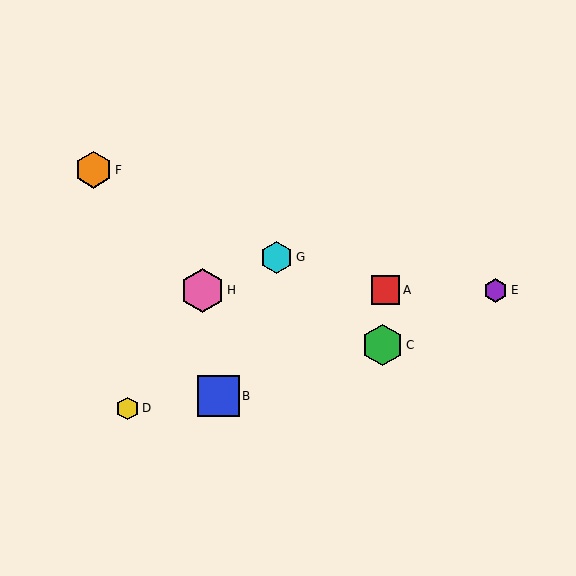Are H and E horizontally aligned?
Yes, both are at y≈290.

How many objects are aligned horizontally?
3 objects (A, E, H) are aligned horizontally.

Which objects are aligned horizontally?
Objects A, E, H are aligned horizontally.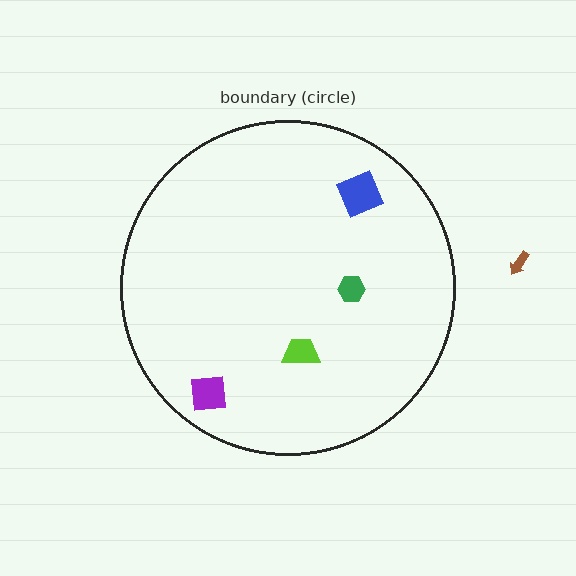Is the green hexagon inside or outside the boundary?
Inside.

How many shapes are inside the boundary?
4 inside, 1 outside.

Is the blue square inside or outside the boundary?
Inside.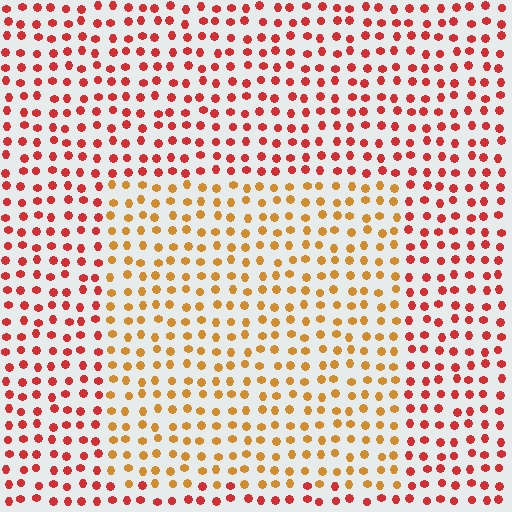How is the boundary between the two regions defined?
The boundary is defined purely by a slight shift in hue (about 37 degrees). Spacing, size, and orientation are identical on both sides.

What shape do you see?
I see a rectangle.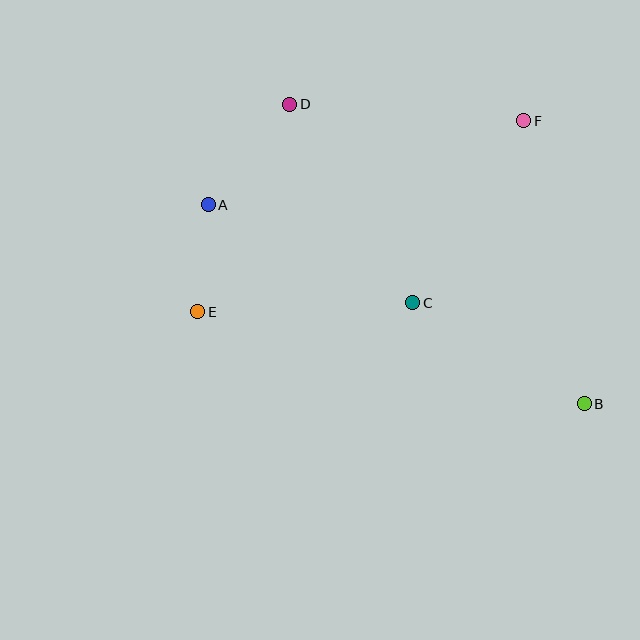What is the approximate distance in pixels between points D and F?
The distance between D and F is approximately 235 pixels.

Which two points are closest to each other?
Points A and E are closest to each other.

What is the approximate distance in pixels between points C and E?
The distance between C and E is approximately 215 pixels.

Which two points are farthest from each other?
Points A and B are farthest from each other.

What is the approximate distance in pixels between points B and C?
The distance between B and C is approximately 199 pixels.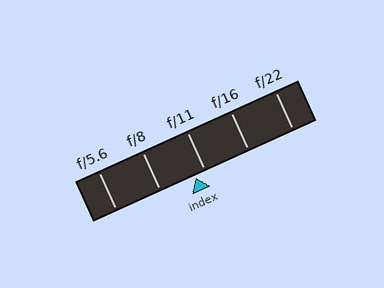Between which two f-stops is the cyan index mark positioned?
The index mark is between f/8 and f/11.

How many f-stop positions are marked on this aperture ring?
There are 5 f-stop positions marked.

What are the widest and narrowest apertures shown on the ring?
The widest aperture shown is f/5.6 and the narrowest is f/22.